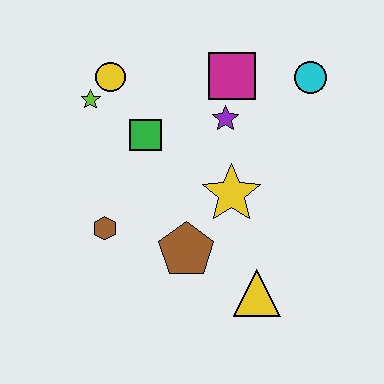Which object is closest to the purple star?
The magenta square is closest to the purple star.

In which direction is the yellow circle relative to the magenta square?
The yellow circle is to the left of the magenta square.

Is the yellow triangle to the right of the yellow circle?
Yes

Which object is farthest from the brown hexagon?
The cyan circle is farthest from the brown hexagon.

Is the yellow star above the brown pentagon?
Yes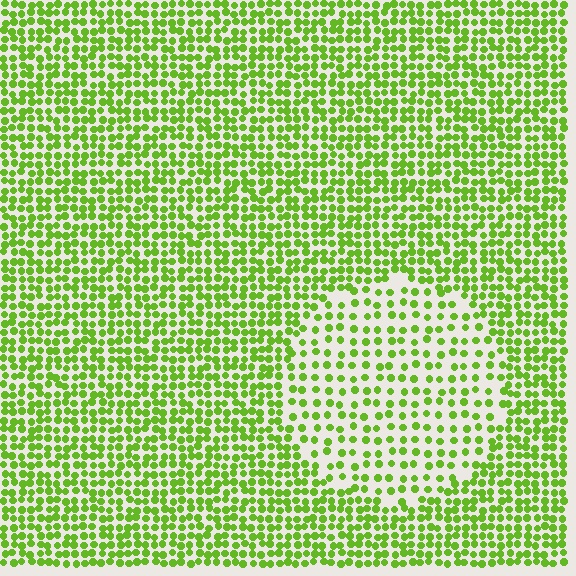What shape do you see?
I see a circle.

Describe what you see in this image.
The image contains small lime elements arranged at two different densities. A circle-shaped region is visible where the elements are less densely packed than the surrounding area.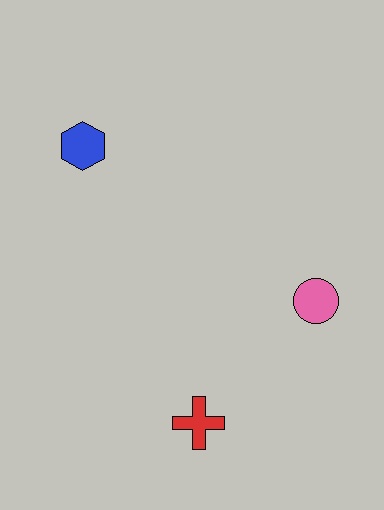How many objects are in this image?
There are 3 objects.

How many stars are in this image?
There are no stars.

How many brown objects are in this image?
There are no brown objects.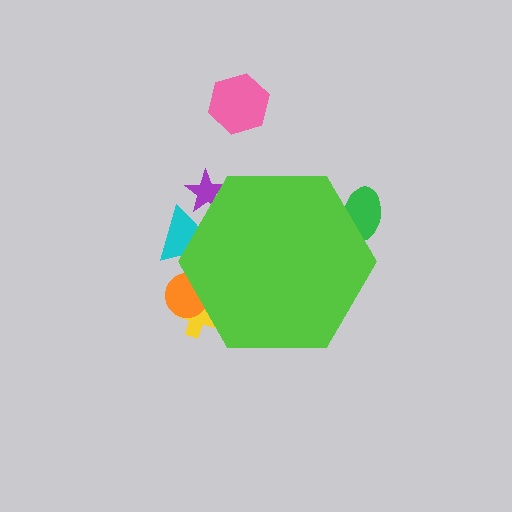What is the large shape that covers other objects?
A lime hexagon.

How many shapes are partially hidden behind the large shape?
5 shapes are partially hidden.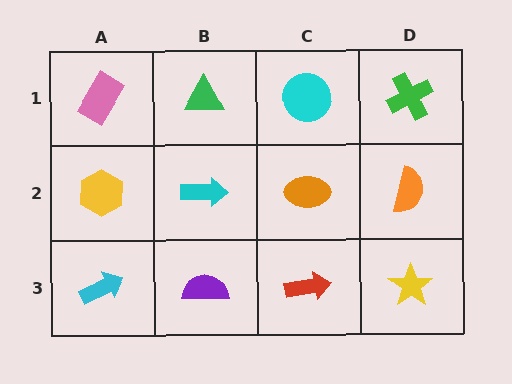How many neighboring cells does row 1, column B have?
3.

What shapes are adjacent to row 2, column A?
A pink rectangle (row 1, column A), a cyan arrow (row 3, column A), a cyan arrow (row 2, column B).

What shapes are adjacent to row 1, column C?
An orange ellipse (row 2, column C), a green triangle (row 1, column B), a green cross (row 1, column D).